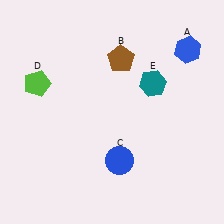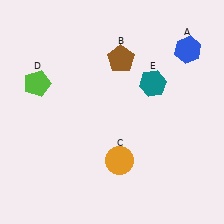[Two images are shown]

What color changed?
The circle (C) changed from blue in Image 1 to orange in Image 2.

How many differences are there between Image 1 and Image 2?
There is 1 difference between the two images.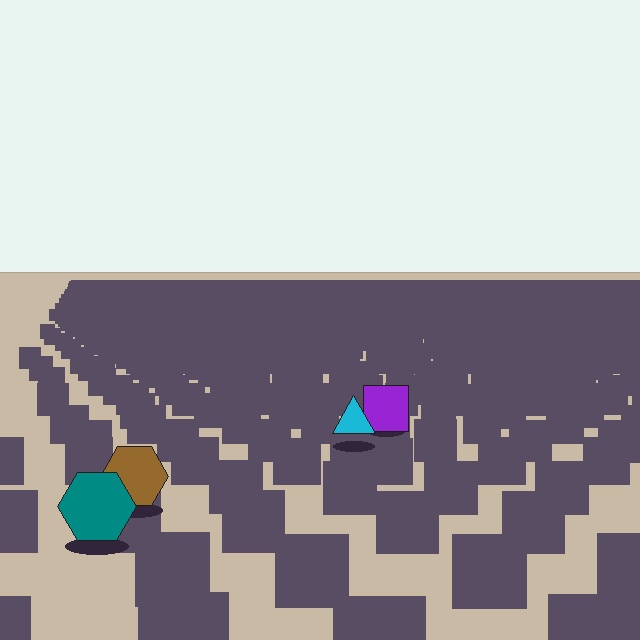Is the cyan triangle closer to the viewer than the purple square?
Yes. The cyan triangle is closer — you can tell from the texture gradient: the ground texture is coarser near it.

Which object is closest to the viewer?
The teal hexagon is closest. The texture marks near it are larger and more spread out.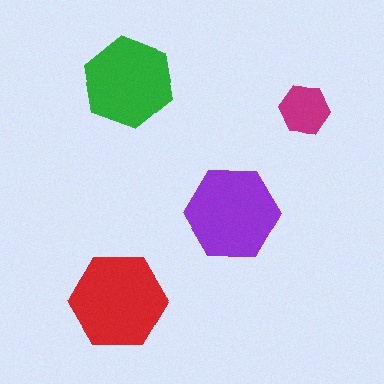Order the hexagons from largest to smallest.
the red one, the purple one, the green one, the magenta one.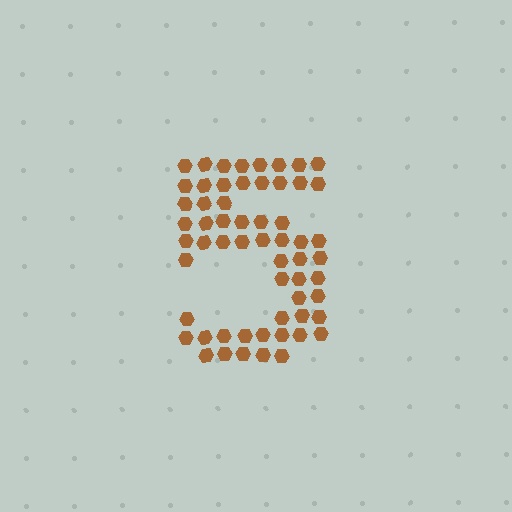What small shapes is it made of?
It is made of small hexagons.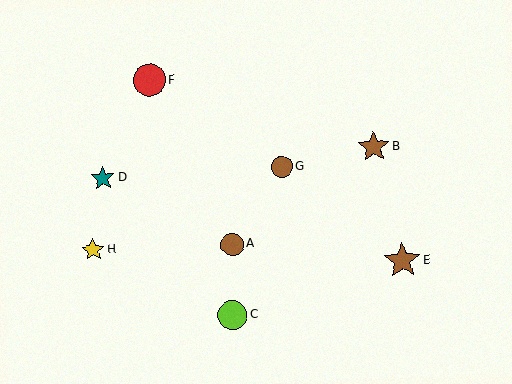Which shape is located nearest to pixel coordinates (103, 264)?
The yellow star (labeled H) at (93, 250) is nearest to that location.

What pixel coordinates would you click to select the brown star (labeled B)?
Click at (374, 147) to select the brown star B.